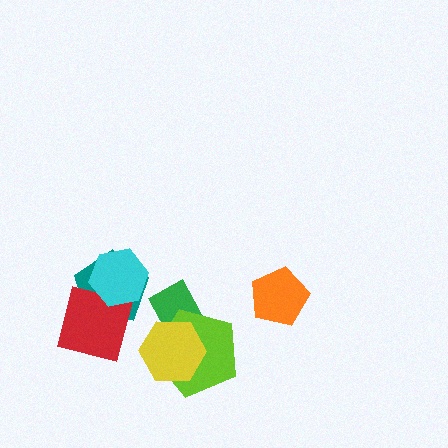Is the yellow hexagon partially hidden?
No, no other shape covers it.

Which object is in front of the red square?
The cyan hexagon is in front of the red square.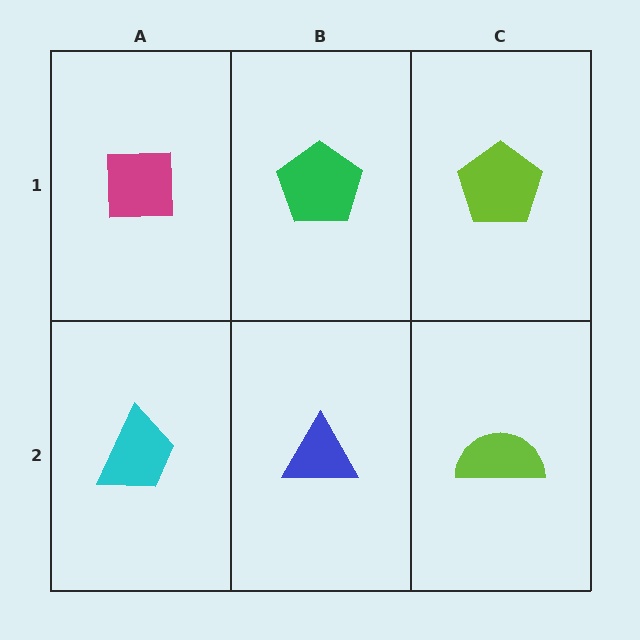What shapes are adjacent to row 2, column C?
A lime pentagon (row 1, column C), a blue triangle (row 2, column B).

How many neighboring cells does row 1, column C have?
2.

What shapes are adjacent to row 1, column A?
A cyan trapezoid (row 2, column A), a green pentagon (row 1, column B).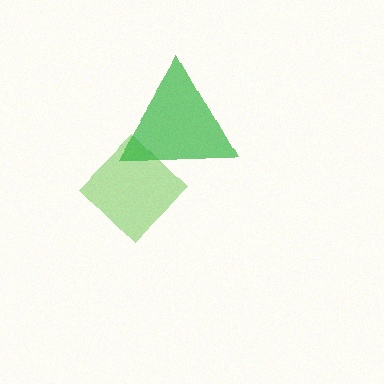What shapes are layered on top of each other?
The layered shapes are: a lime diamond, a green triangle.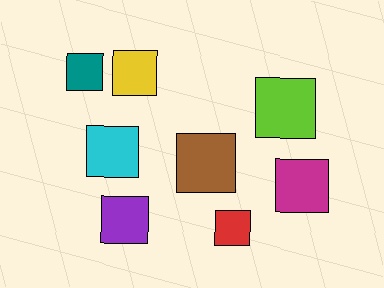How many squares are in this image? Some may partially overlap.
There are 8 squares.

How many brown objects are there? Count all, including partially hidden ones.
There is 1 brown object.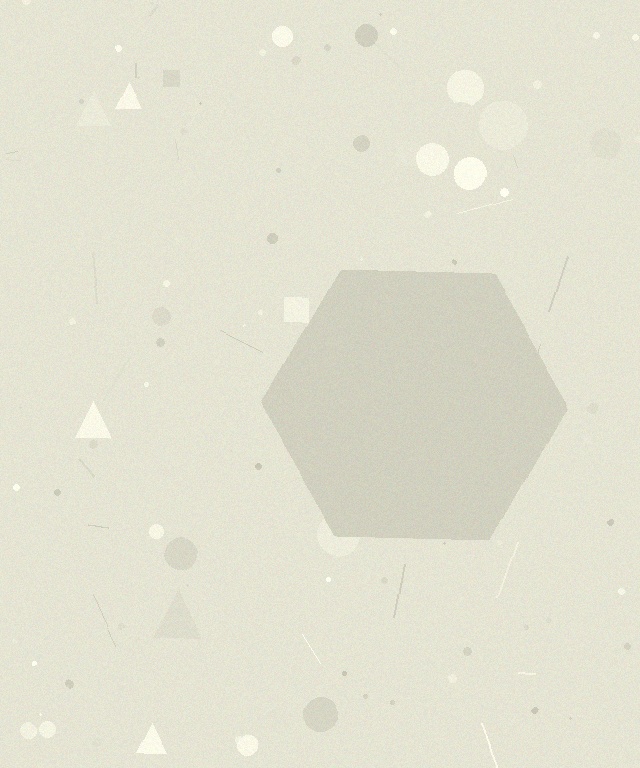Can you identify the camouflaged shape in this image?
The camouflaged shape is a hexagon.